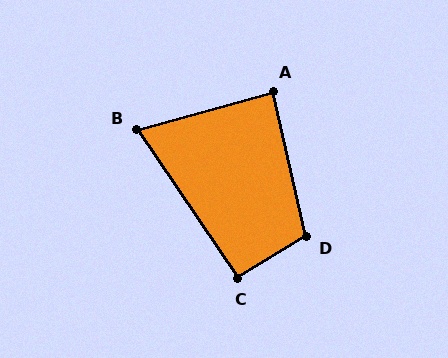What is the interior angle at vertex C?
Approximately 93 degrees (approximately right).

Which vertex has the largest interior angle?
D, at approximately 109 degrees.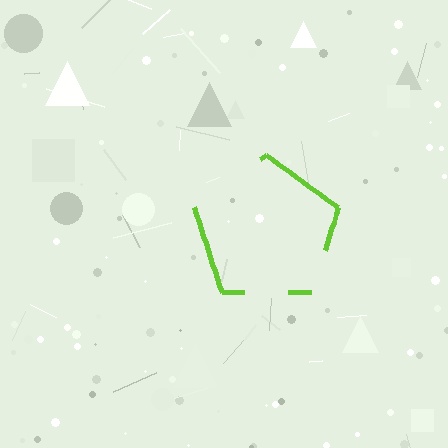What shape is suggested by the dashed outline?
The dashed outline suggests a pentagon.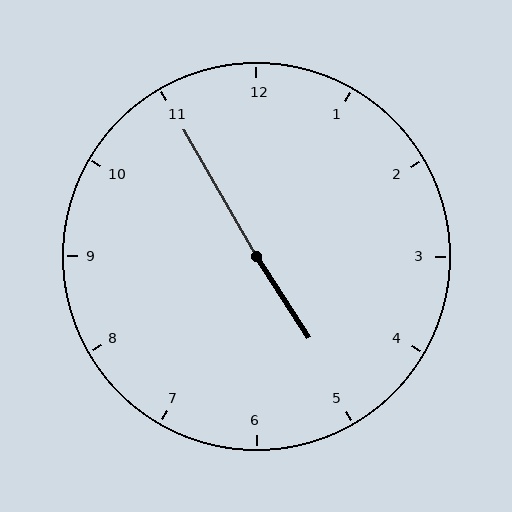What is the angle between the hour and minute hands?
Approximately 178 degrees.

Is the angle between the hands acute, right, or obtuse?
It is obtuse.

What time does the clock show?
4:55.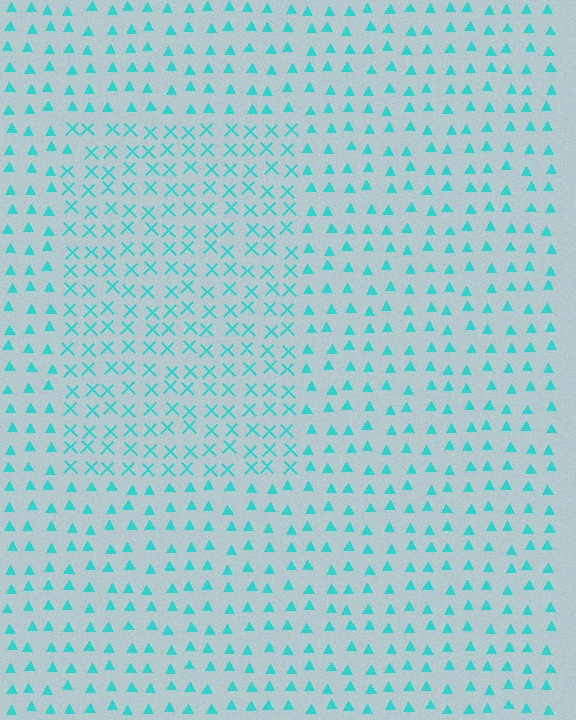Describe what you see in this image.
The image is filled with small cyan elements arranged in a uniform grid. A rectangle-shaped region contains X marks, while the surrounding area contains triangles. The boundary is defined purely by the change in element shape.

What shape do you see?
I see a rectangle.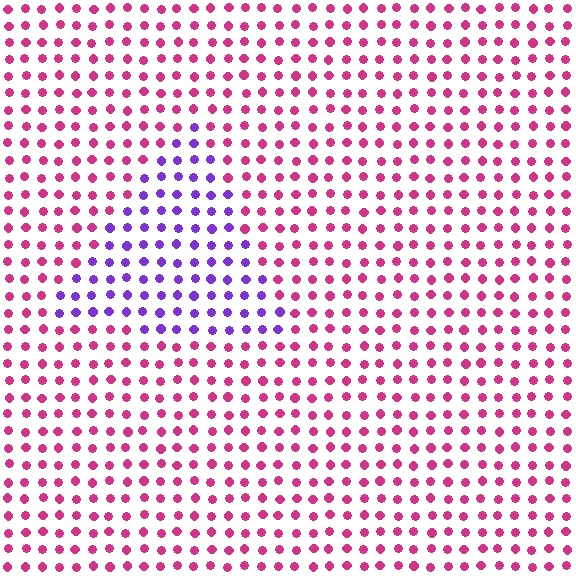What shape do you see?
I see a triangle.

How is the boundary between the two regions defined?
The boundary is defined purely by a slight shift in hue (about 59 degrees). Spacing, size, and orientation are identical on both sides.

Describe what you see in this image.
The image is filled with small magenta elements in a uniform arrangement. A triangle-shaped region is visible where the elements are tinted to a slightly different hue, forming a subtle color boundary.